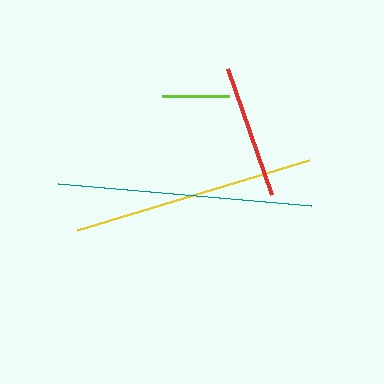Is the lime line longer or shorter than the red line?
The red line is longer than the lime line.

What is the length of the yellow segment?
The yellow segment is approximately 243 pixels long.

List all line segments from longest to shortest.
From longest to shortest: teal, yellow, red, lime.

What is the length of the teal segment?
The teal segment is approximately 254 pixels long.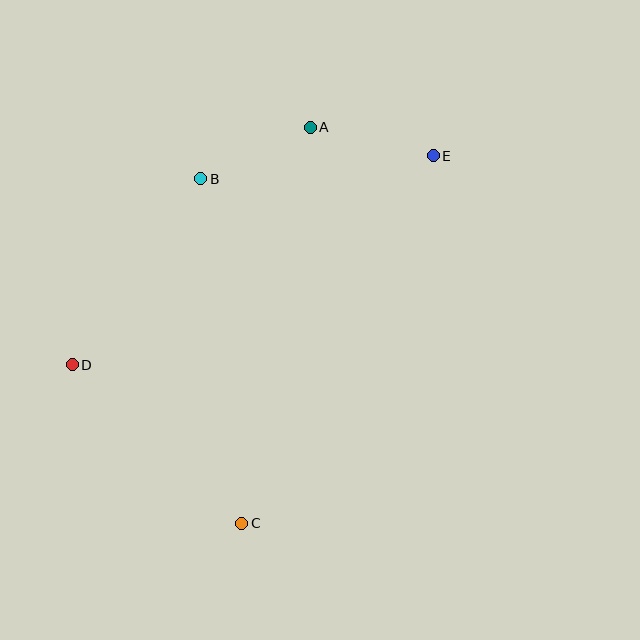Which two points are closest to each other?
Points A and B are closest to each other.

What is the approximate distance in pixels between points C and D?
The distance between C and D is approximately 232 pixels.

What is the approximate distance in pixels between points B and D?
The distance between B and D is approximately 226 pixels.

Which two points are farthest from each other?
Points D and E are farthest from each other.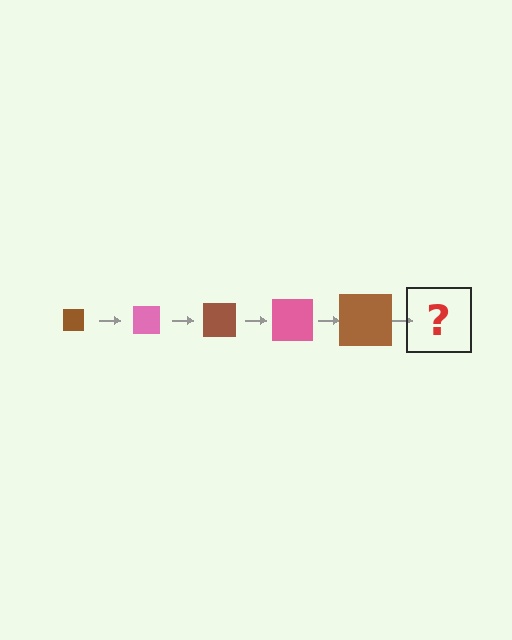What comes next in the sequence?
The next element should be a pink square, larger than the previous one.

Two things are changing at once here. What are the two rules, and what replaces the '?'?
The two rules are that the square grows larger each step and the color cycles through brown and pink. The '?' should be a pink square, larger than the previous one.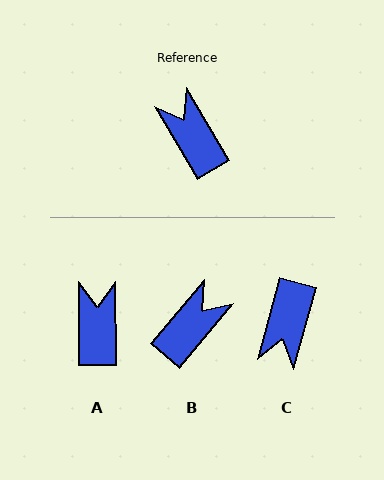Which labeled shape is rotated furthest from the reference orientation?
C, about 134 degrees away.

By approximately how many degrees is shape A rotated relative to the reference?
Approximately 30 degrees clockwise.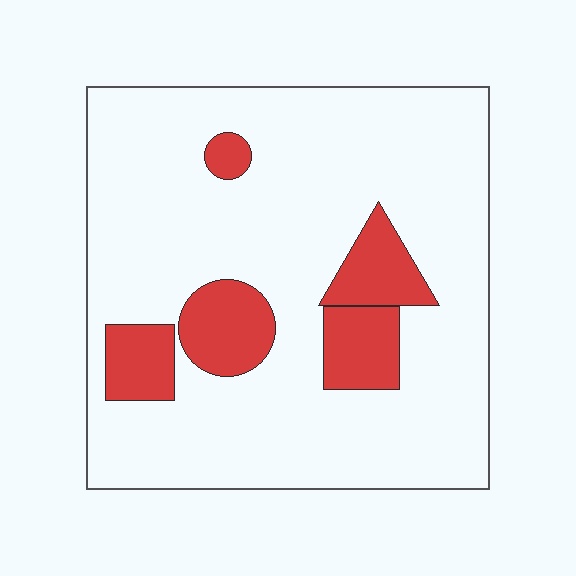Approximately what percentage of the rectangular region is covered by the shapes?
Approximately 15%.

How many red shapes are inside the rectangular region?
5.